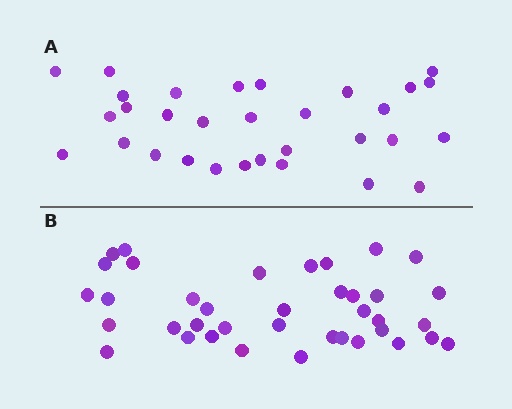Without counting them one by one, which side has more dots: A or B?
Region B (the bottom region) has more dots.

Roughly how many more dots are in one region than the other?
Region B has roughly 8 or so more dots than region A.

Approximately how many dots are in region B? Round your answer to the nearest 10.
About 40 dots. (The exact count is 38, which rounds to 40.)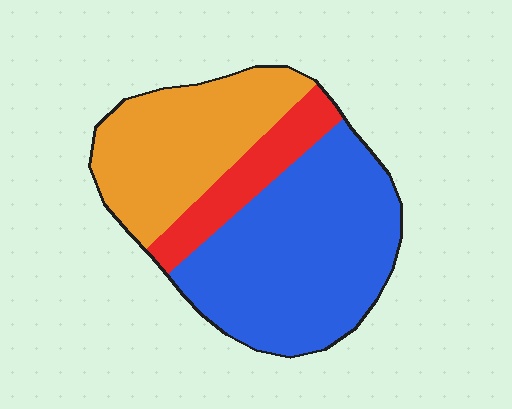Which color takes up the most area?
Blue, at roughly 50%.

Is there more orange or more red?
Orange.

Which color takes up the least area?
Red, at roughly 15%.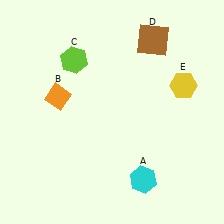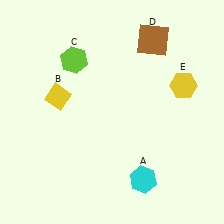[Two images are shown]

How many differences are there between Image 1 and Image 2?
There is 1 difference between the two images.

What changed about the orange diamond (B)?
In Image 1, B is orange. In Image 2, it changed to yellow.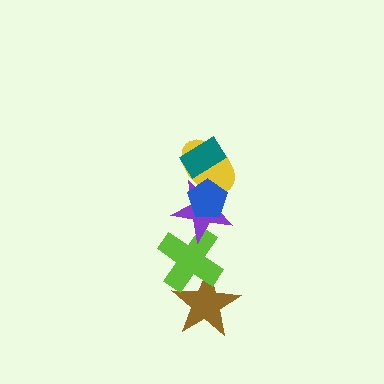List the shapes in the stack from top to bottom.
From top to bottom: the teal rectangle, the blue pentagon, the yellow ellipse, the purple star, the lime cross, the brown star.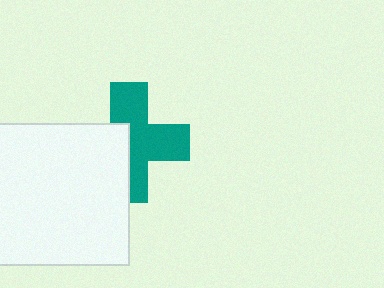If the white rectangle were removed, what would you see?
You would see the complete teal cross.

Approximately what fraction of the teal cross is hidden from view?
Roughly 41% of the teal cross is hidden behind the white rectangle.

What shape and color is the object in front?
The object in front is a white rectangle.